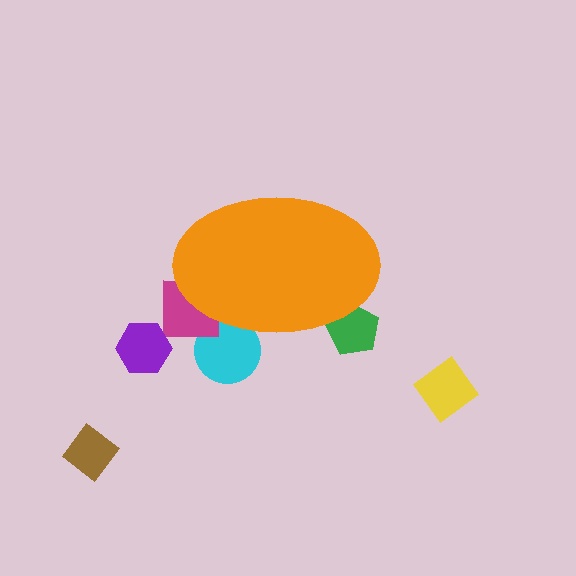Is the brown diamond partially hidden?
No, the brown diamond is fully visible.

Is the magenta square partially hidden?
Yes, the magenta square is partially hidden behind the orange ellipse.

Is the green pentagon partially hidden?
Yes, the green pentagon is partially hidden behind the orange ellipse.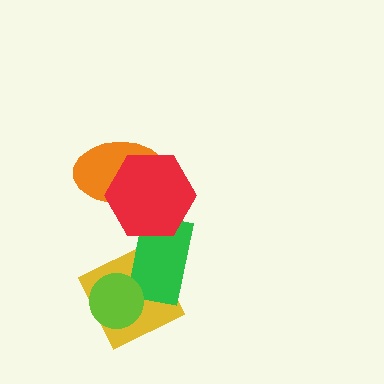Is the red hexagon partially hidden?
No, no other shape covers it.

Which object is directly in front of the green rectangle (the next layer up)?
The lime circle is directly in front of the green rectangle.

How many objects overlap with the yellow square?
2 objects overlap with the yellow square.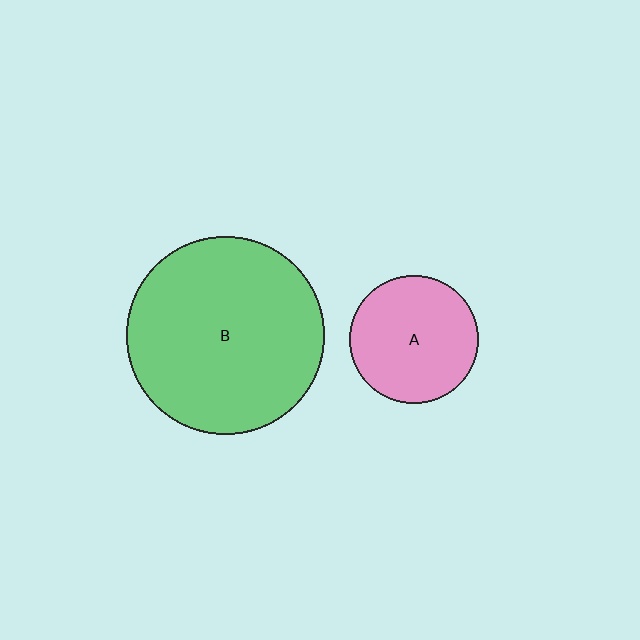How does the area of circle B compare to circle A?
Approximately 2.4 times.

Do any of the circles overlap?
No, none of the circles overlap.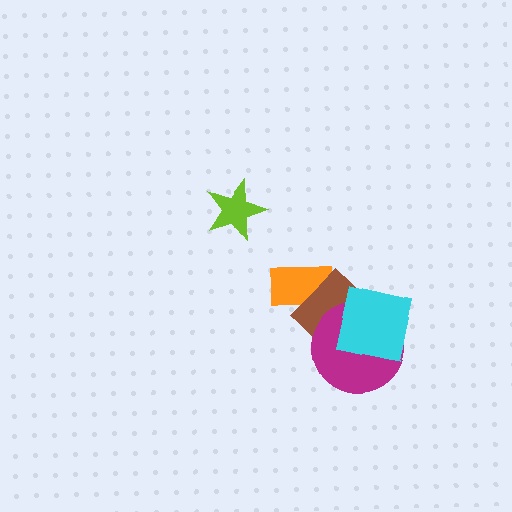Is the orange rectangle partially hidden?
Yes, it is partially covered by another shape.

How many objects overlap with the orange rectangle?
1 object overlaps with the orange rectangle.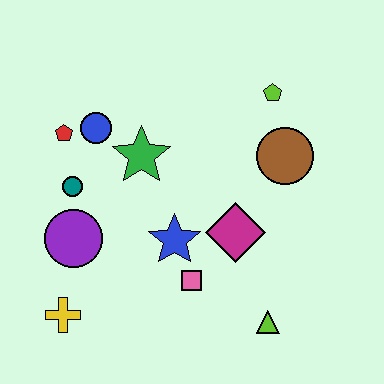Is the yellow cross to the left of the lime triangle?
Yes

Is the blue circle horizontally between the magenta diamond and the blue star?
No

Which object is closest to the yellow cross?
The purple circle is closest to the yellow cross.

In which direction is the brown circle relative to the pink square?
The brown circle is above the pink square.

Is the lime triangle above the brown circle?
No